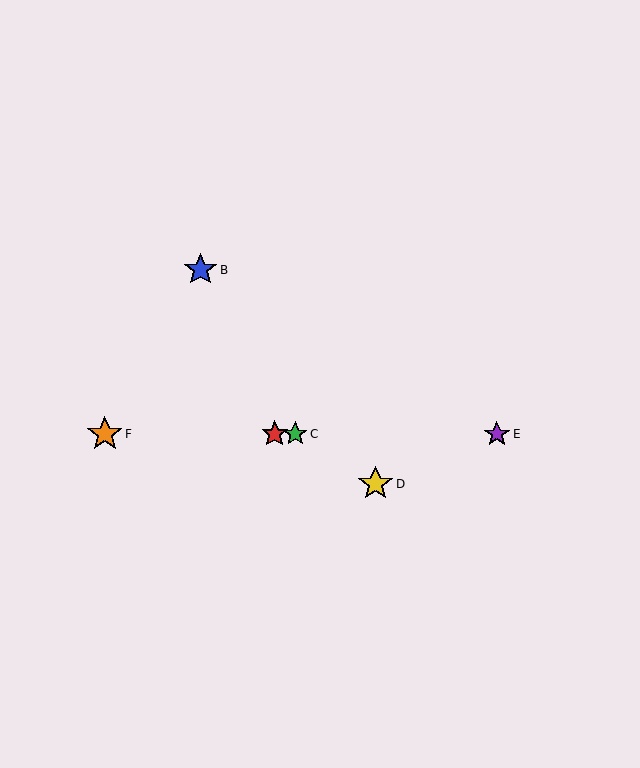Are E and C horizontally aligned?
Yes, both are at y≈434.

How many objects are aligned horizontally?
4 objects (A, C, E, F) are aligned horizontally.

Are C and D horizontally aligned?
No, C is at y≈434 and D is at y≈484.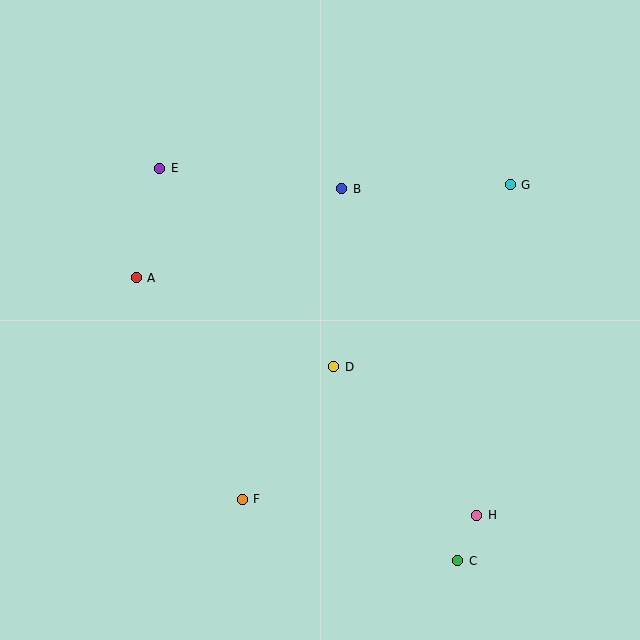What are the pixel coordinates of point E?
Point E is at (160, 168).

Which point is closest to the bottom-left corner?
Point F is closest to the bottom-left corner.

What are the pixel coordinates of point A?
Point A is at (136, 278).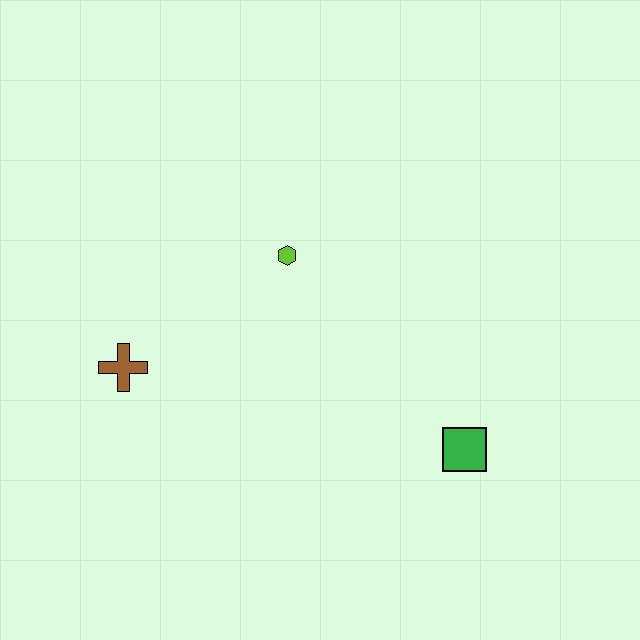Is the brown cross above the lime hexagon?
No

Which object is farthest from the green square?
The brown cross is farthest from the green square.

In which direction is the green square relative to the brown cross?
The green square is to the right of the brown cross.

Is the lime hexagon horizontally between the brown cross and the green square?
Yes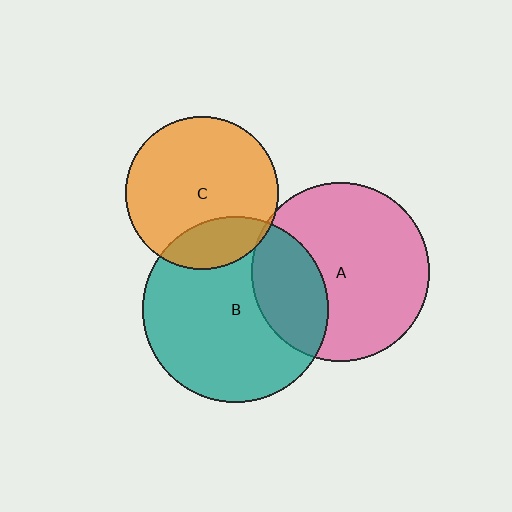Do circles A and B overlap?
Yes.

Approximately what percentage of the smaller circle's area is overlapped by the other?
Approximately 30%.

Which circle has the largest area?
Circle B (teal).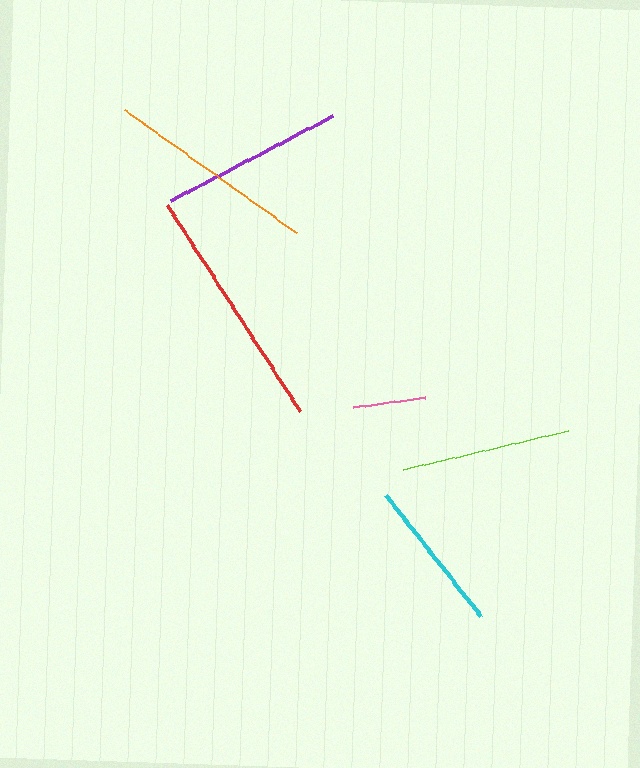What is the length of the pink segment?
The pink segment is approximately 72 pixels long.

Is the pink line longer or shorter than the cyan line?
The cyan line is longer than the pink line.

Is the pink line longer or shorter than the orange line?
The orange line is longer than the pink line.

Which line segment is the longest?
The red line is the longest at approximately 245 pixels.